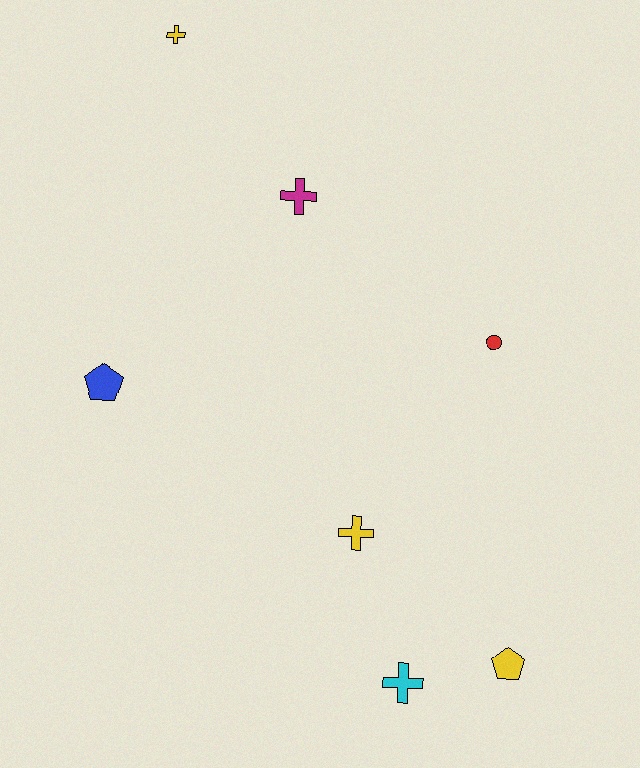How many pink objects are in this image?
There are no pink objects.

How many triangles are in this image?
There are no triangles.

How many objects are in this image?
There are 7 objects.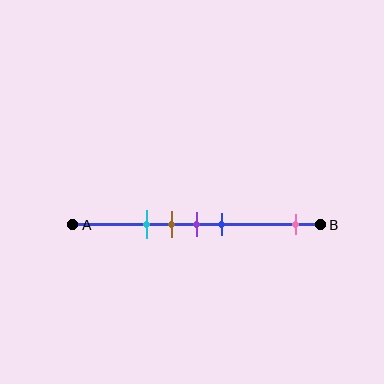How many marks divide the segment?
There are 5 marks dividing the segment.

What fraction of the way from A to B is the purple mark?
The purple mark is approximately 50% (0.5) of the way from A to B.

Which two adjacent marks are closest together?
The brown and purple marks are the closest adjacent pair.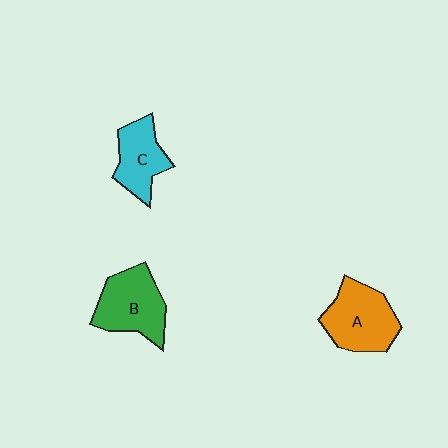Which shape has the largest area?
Shape A (orange).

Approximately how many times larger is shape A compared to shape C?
Approximately 1.3 times.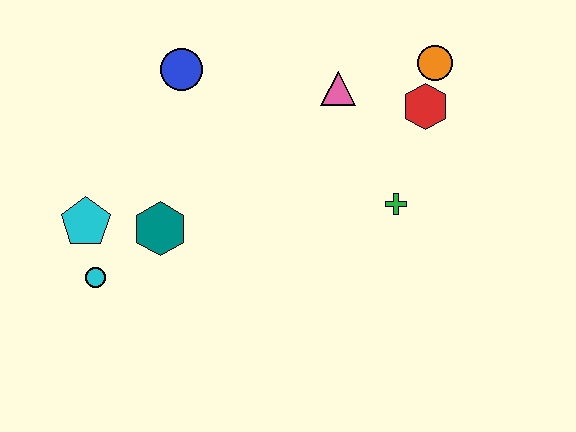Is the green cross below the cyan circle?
No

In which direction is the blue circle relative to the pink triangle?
The blue circle is to the left of the pink triangle.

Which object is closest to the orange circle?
The red hexagon is closest to the orange circle.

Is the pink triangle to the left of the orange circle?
Yes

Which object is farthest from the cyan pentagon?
The orange circle is farthest from the cyan pentagon.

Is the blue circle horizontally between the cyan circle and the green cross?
Yes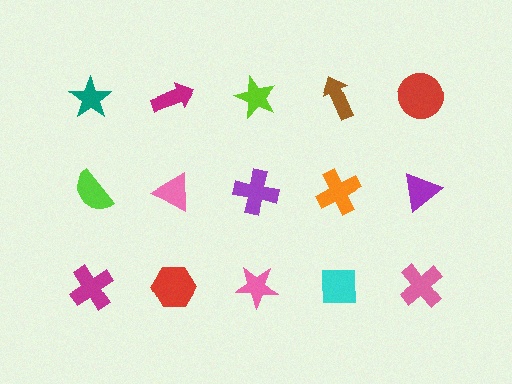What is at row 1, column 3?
A lime star.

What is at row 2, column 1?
A lime semicircle.